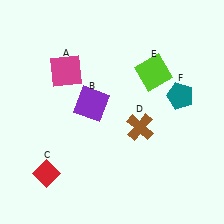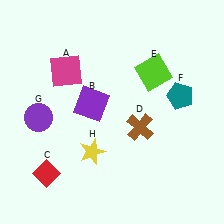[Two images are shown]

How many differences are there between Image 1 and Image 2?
There are 2 differences between the two images.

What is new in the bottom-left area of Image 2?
A purple circle (G) was added in the bottom-left area of Image 2.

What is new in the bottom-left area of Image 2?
A yellow star (H) was added in the bottom-left area of Image 2.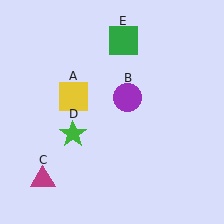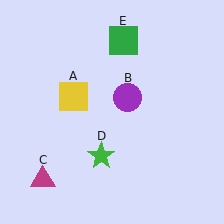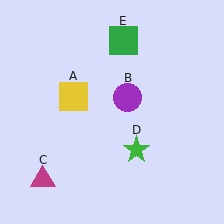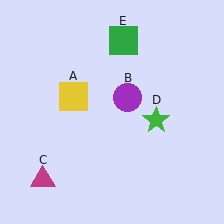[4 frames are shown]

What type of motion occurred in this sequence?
The green star (object D) rotated counterclockwise around the center of the scene.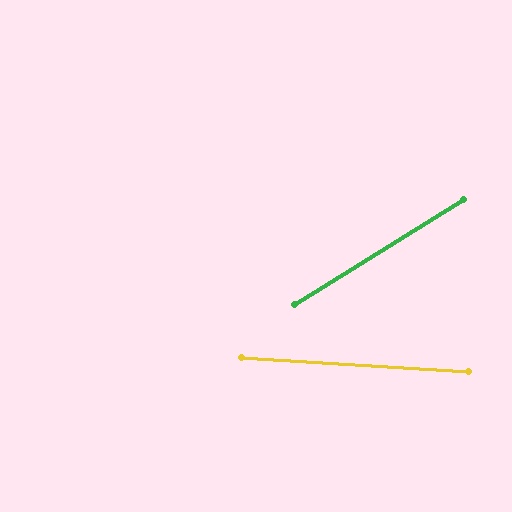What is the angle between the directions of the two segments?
Approximately 35 degrees.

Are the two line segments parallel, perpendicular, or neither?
Neither parallel nor perpendicular — they differ by about 35°.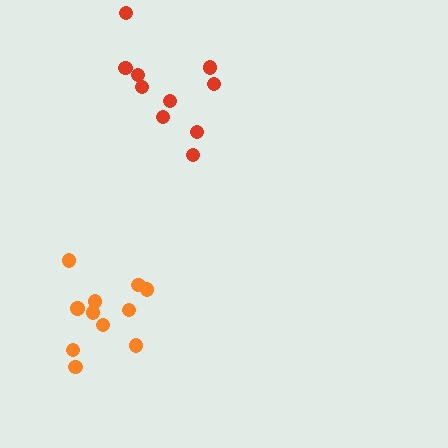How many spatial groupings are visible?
There are 2 spatial groupings.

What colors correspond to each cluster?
The clusters are colored: red, orange.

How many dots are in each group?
Group 1: 10 dots, Group 2: 11 dots (21 total).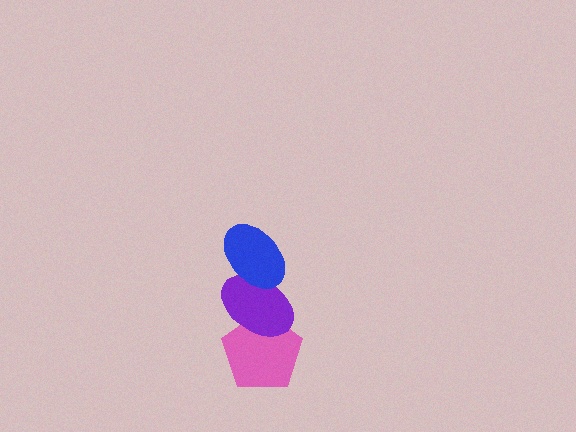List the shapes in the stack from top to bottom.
From top to bottom: the blue ellipse, the purple ellipse, the pink pentagon.